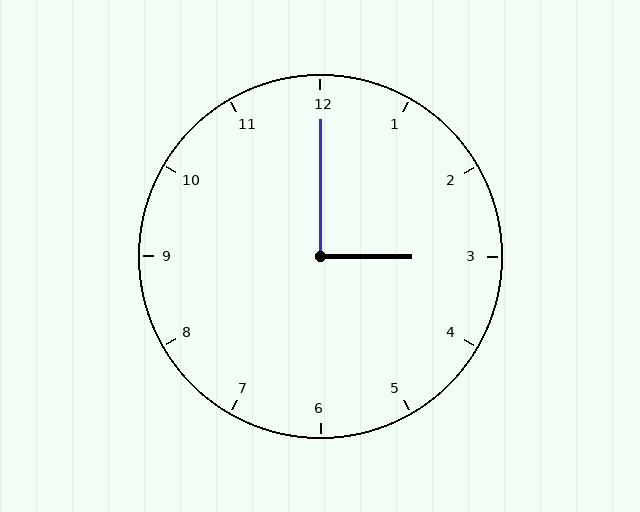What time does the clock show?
3:00.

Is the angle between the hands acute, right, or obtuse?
It is right.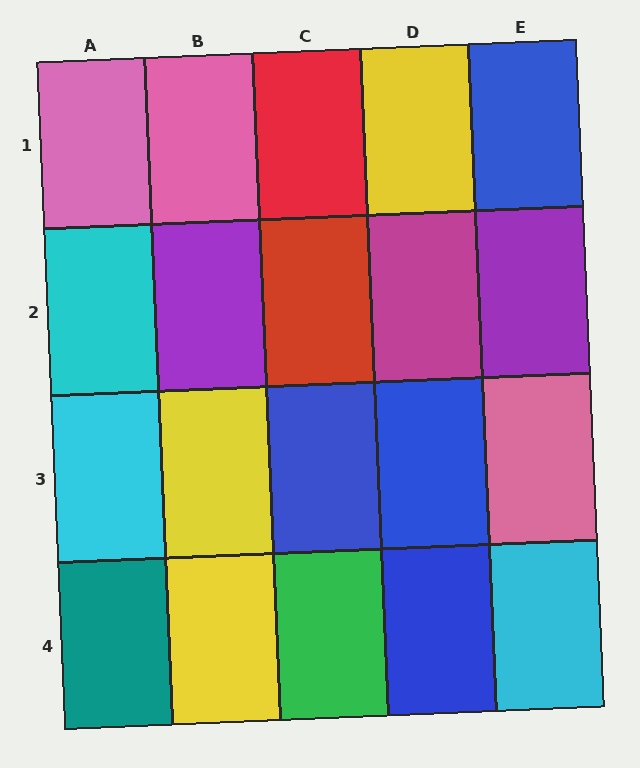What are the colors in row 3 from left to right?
Cyan, yellow, blue, blue, pink.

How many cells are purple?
2 cells are purple.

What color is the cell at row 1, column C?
Red.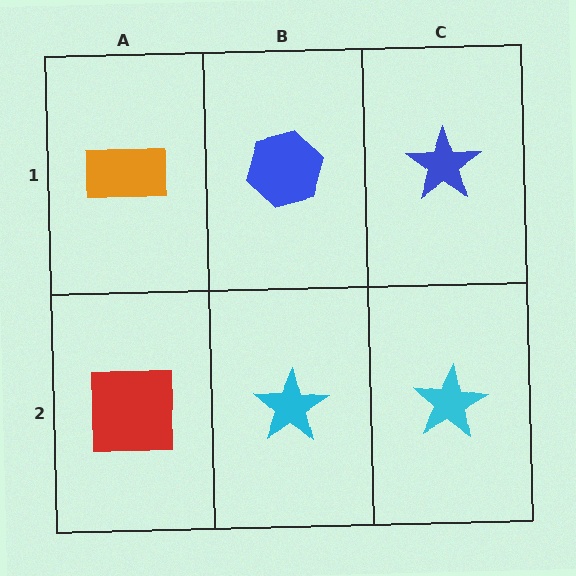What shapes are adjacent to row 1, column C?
A cyan star (row 2, column C), a blue hexagon (row 1, column B).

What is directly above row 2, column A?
An orange rectangle.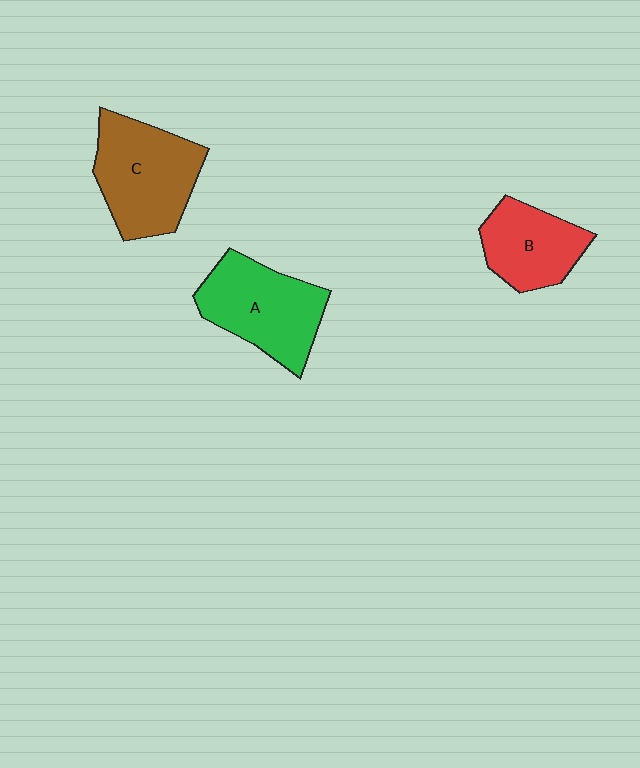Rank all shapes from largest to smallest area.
From largest to smallest: C (brown), A (green), B (red).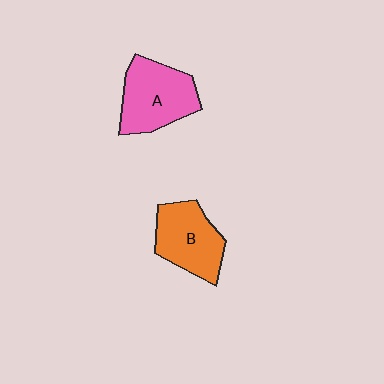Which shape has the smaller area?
Shape B (orange).